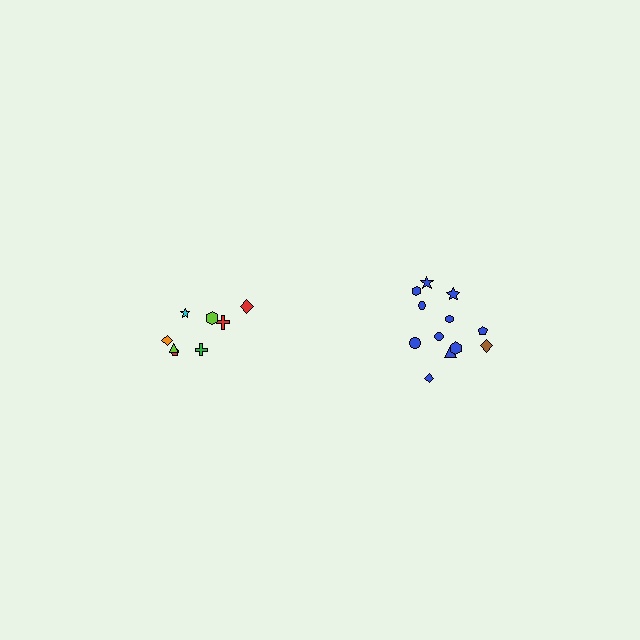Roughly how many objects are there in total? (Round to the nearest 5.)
Roughly 20 objects in total.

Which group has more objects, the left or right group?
The right group.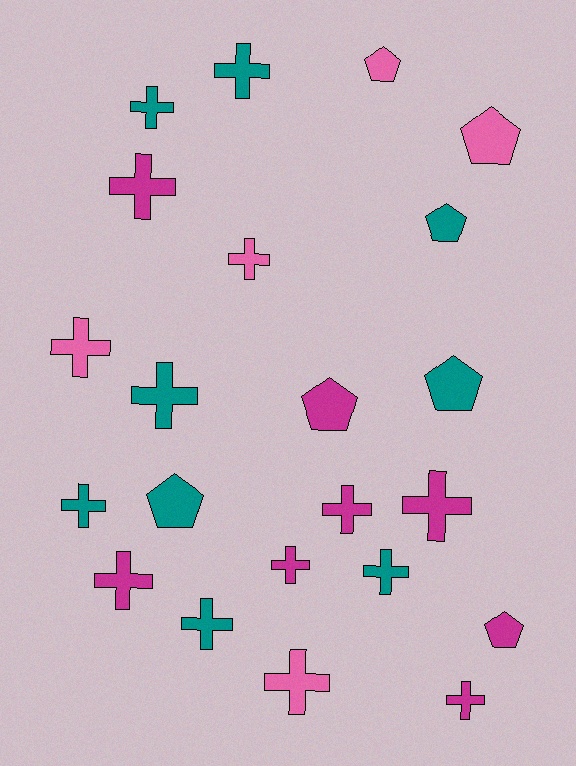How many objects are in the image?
There are 22 objects.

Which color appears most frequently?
Teal, with 9 objects.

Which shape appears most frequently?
Cross, with 15 objects.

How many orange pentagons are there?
There are no orange pentagons.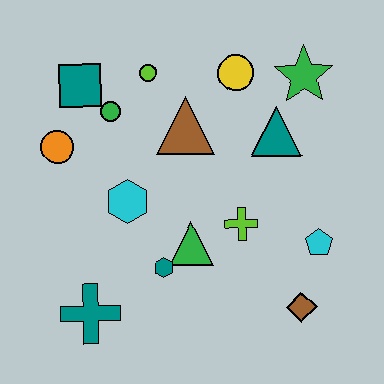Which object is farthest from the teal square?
The brown diamond is farthest from the teal square.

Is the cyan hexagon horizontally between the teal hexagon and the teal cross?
Yes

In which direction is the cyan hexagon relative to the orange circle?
The cyan hexagon is to the right of the orange circle.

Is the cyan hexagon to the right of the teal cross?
Yes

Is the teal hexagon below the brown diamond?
No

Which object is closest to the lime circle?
The green circle is closest to the lime circle.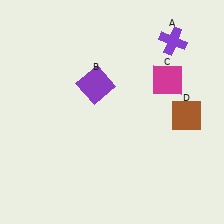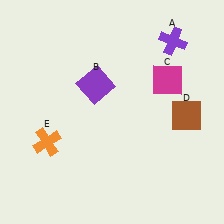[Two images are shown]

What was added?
An orange cross (E) was added in Image 2.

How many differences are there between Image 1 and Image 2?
There is 1 difference between the two images.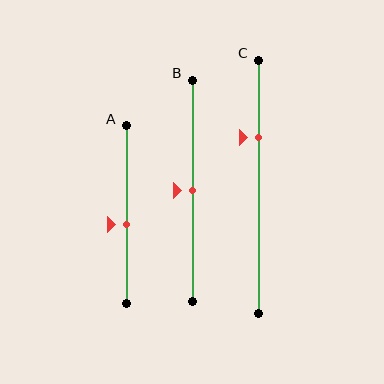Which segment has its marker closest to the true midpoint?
Segment B has its marker closest to the true midpoint.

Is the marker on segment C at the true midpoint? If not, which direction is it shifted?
No, the marker on segment C is shifted upward by about 19% of the segment length.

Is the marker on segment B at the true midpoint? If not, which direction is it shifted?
Yes, the marker on segment B is at the true midpoint.